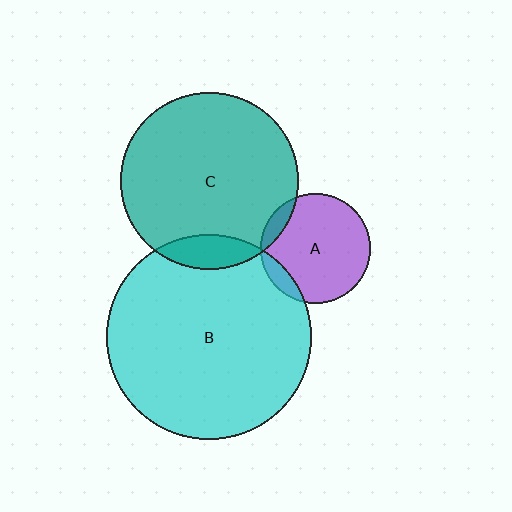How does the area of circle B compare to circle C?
Approximately 1.3 times.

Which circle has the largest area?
Circle B (cyan).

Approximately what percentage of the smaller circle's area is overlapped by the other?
Approximately 10%.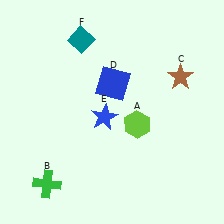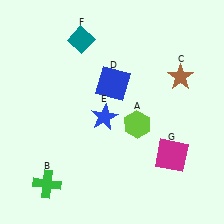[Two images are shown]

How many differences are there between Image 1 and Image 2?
There is 1 difference between the two images.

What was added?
A magenta square (G) was added in Image 2.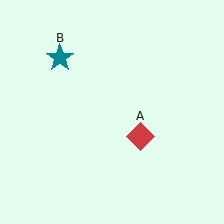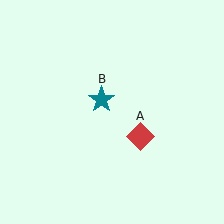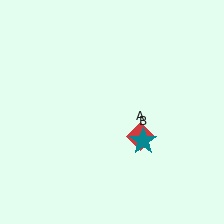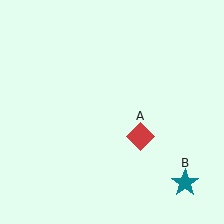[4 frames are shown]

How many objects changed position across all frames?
1 object changed position: teal star (object B).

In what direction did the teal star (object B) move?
The teal star (object B) moved down and to the right.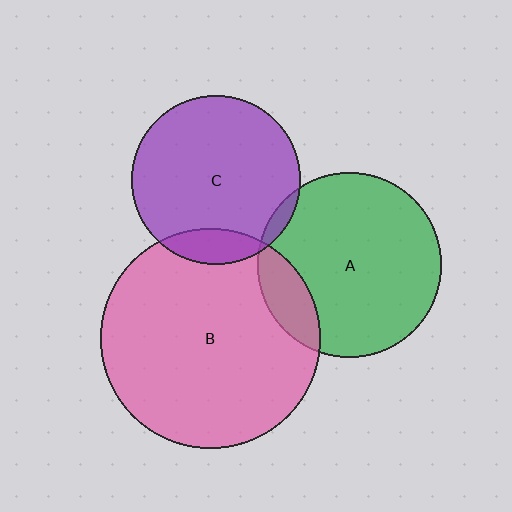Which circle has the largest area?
Circle B (pink).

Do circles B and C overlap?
Yes.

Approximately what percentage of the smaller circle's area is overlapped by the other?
Approximately 10%.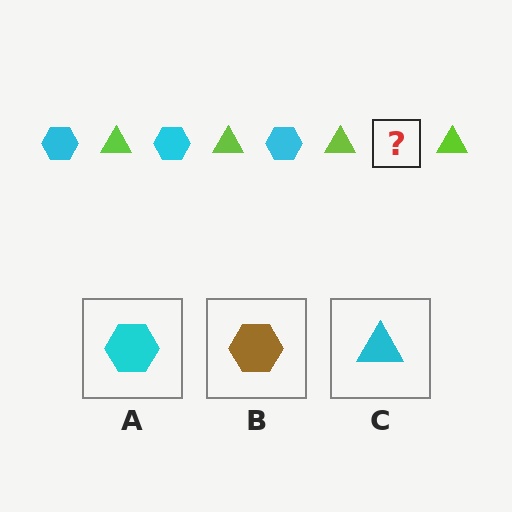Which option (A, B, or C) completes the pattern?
A.